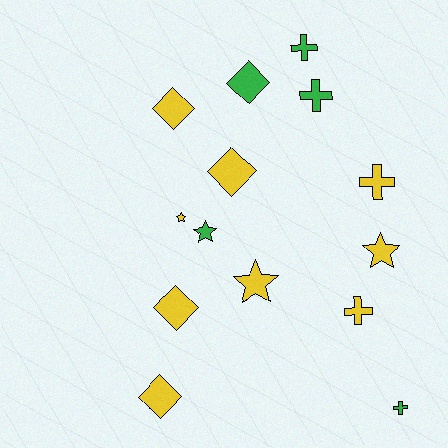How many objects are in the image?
There are 14 objects.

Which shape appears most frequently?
Cross, with 5 objects.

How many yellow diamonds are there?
There are 4 yellow diamonds.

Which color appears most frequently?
Yellow, with 9 objects.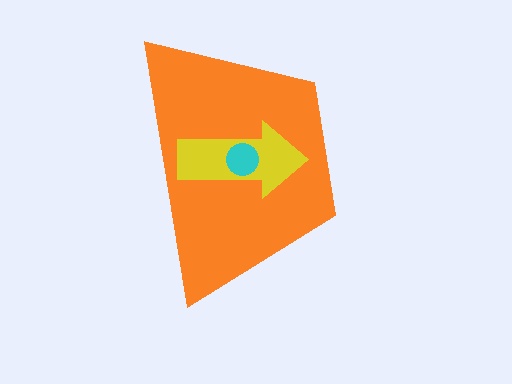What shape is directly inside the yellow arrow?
The cyan circle.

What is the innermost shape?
The cyan circle.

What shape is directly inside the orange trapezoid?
The yellow arrow.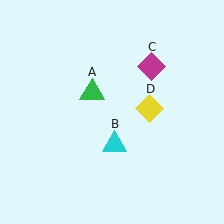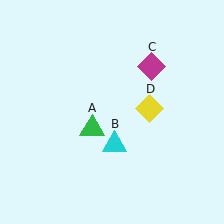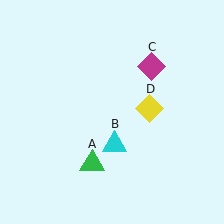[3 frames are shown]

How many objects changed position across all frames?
1 object changed position: green triangle (object A).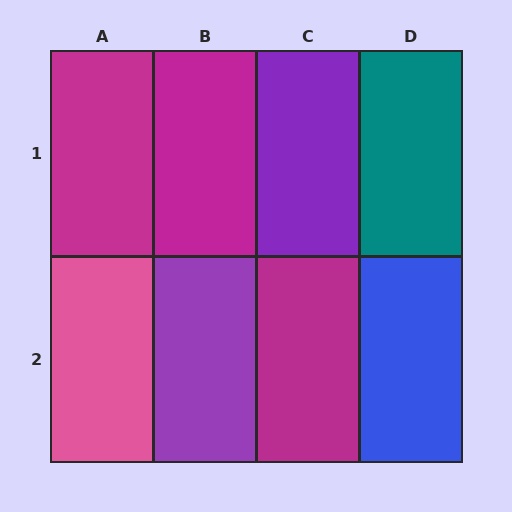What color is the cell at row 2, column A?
Pink.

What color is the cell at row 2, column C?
Magenta.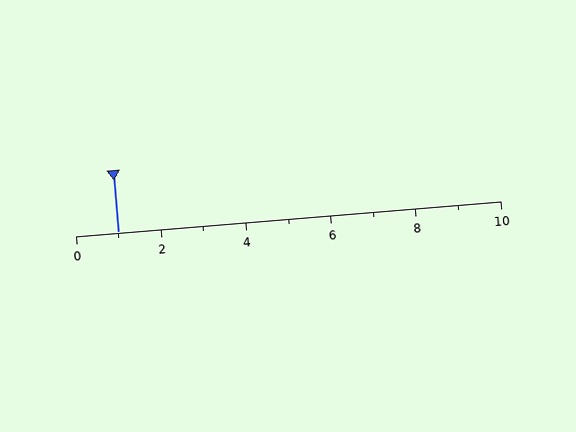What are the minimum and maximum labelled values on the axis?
The axis runs from 0 to 10.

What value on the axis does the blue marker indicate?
The marker indicates approximately 1.